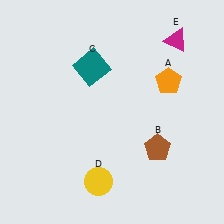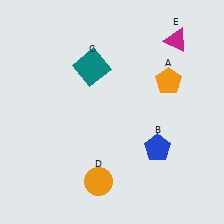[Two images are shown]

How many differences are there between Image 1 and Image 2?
There are 2 differences between the two images.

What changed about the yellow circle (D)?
In Image 1, D is yellow. In Image 2, it changed to orange.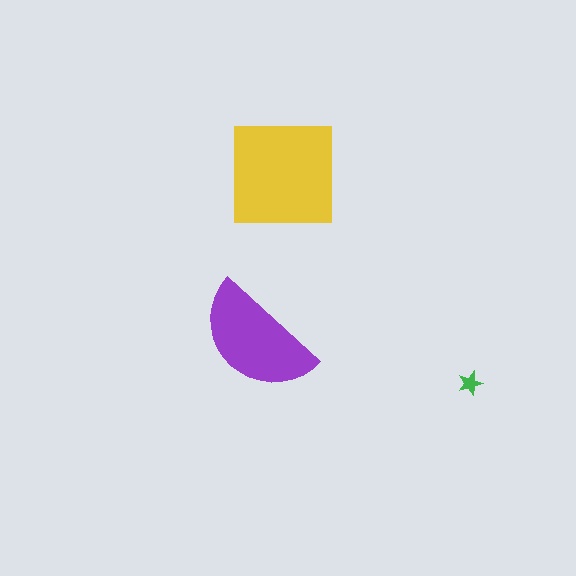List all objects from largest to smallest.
The yellow square, the purple semicircle, the green star.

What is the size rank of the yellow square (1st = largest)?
1st.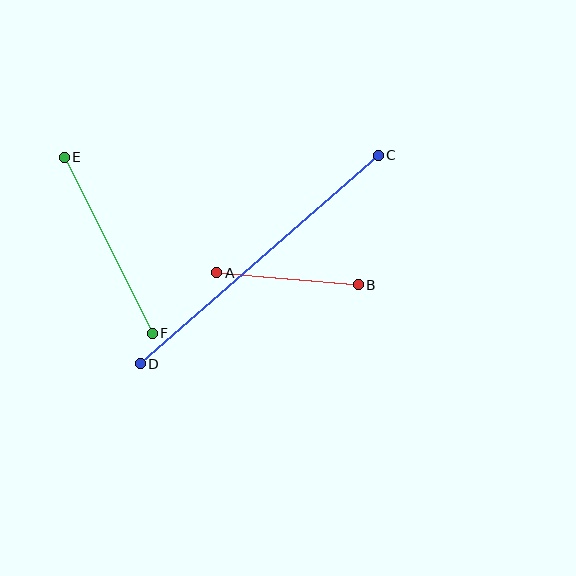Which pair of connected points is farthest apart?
Points C and D are farthest apart.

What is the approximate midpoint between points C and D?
The midpoint is at approximately (259, 259) pixels.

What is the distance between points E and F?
The distance is approximately 197 pixels.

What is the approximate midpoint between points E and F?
The midpoint is at approximately (108, 245) pixels.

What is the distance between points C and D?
The distance is approximately 317 pixels.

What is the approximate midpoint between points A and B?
The midpoint is at approximately (287, 279) pixels.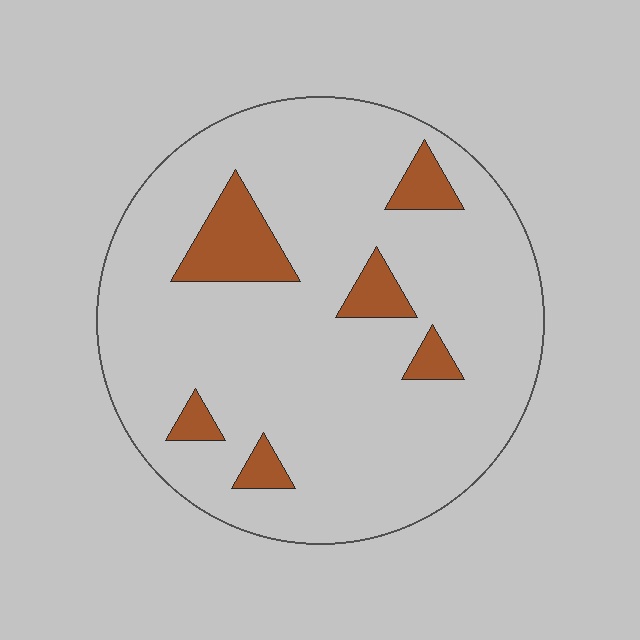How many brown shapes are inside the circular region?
6.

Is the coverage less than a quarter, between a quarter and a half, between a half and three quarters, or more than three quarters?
Less than a quarter.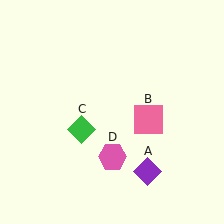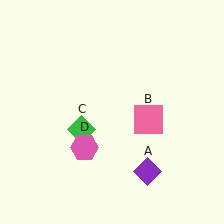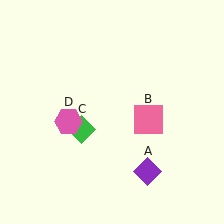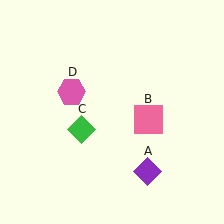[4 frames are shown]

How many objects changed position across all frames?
1 object changed position: pink hexagon (object D).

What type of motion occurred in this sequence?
The pink hexagon (object D) rotated clockwise around the center of the scene.